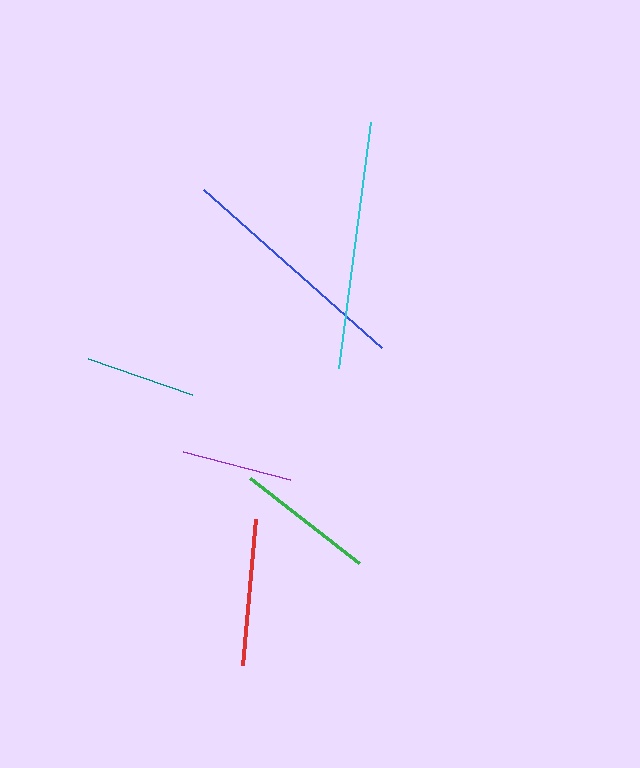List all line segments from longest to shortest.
From longest to shortest: cyan, blue, red, green, purple, teal.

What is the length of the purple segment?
The purple segment is approximately 111 pixels long.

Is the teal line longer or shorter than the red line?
The red line is longer than the teal line.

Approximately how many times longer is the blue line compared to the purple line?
The blue line is approximately 2.1 times the length of the purple line.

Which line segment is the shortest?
The teal line is the shortest at approximately 110 pixels.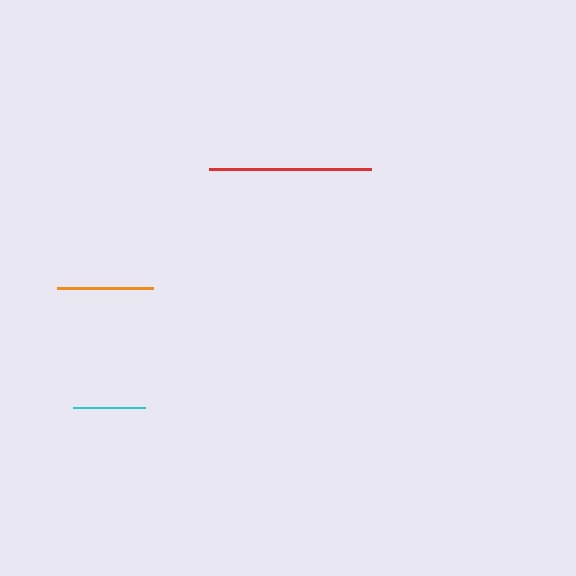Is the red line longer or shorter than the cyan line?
The red line is longer than the cyan line.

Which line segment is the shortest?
The cyan line is the shortest at approximately 72 pixels.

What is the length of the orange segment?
The orange segment is approximately 96 pixels long.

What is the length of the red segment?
The red segment is approximately 162 pixels long.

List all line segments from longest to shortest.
From longest to shortest: red, orange, cyan.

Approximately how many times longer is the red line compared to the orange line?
The red line is approximately 1.7 times the length of the orange line.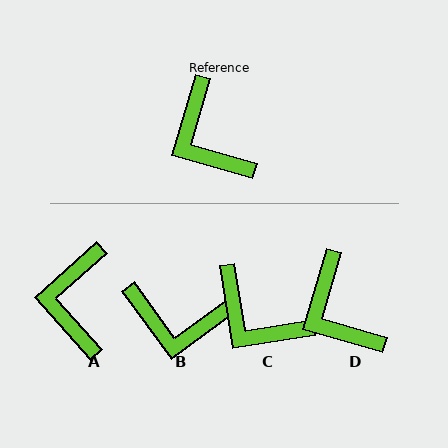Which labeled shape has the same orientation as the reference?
D.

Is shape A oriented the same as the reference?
No, it is off by about 32 degrees.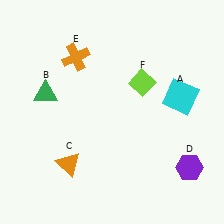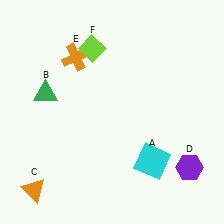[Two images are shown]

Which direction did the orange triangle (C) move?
The orange triangle (C) moved left.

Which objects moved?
The objects that moved are: the cyan square (A), the orange triangle (C), the lime diamond (F).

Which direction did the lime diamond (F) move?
The lime diamond (F) moved left.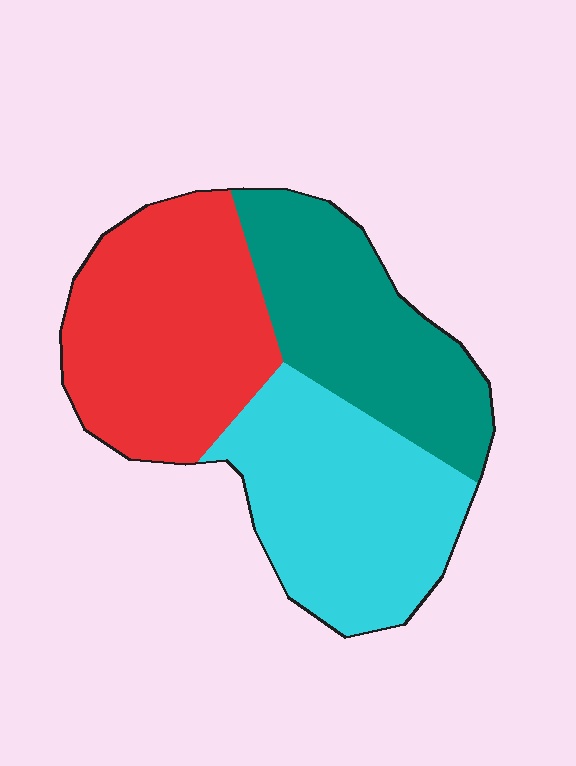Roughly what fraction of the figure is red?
Red takes up about three eighths (3/8) of the figure.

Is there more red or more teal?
Red.